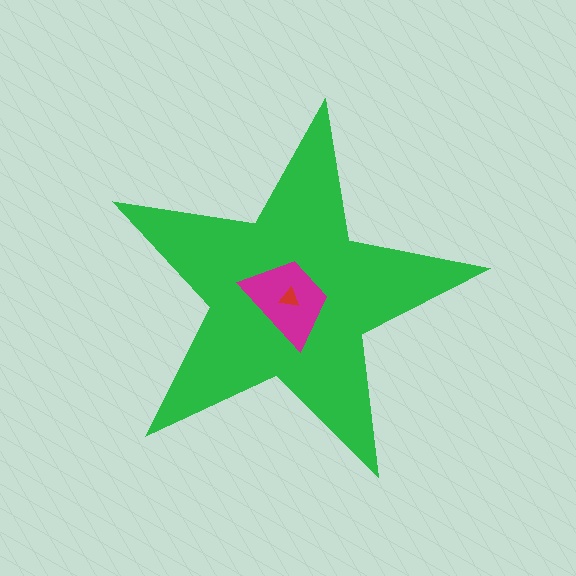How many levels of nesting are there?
3.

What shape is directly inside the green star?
The magenta trapezoid.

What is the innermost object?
The red triangle.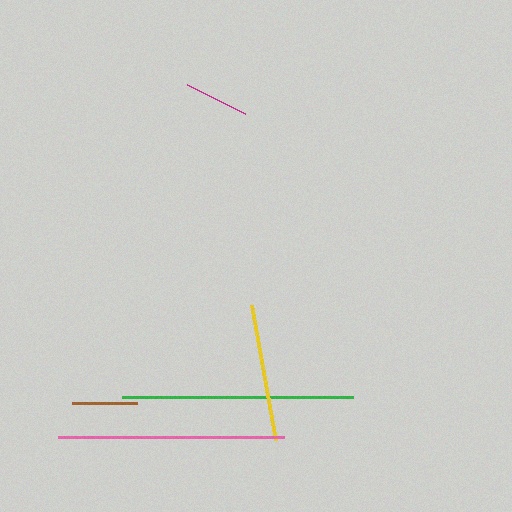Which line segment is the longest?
The green line is the longest at approximately 231 pixels.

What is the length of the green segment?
The green segment is approximately 231 pixels long.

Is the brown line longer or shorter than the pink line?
The pink line is longer than the brown line.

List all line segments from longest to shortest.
From longest to shortest: green, pink, yellow, brown, magenta.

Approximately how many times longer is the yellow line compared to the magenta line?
The yellow line is approximately 2.1 times the length of the magenta line.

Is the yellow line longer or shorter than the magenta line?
The yellow line is longer than the magenta line.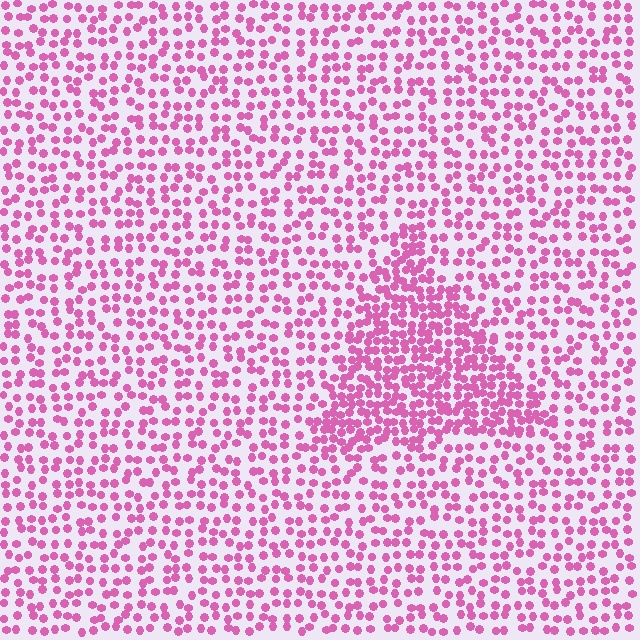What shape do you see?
I see a triangle.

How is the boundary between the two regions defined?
The boundary is defined by a change in element density (approximately 1.9x ratio). All elements are the same color, size, and shape.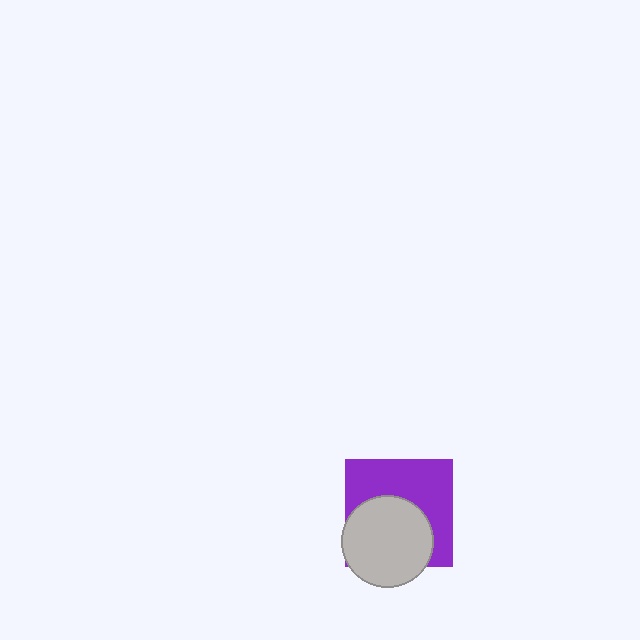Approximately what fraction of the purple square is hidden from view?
Roughly 48% of the purple square is hidden behind the light gray circle.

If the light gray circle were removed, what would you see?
You would see the complete purple square.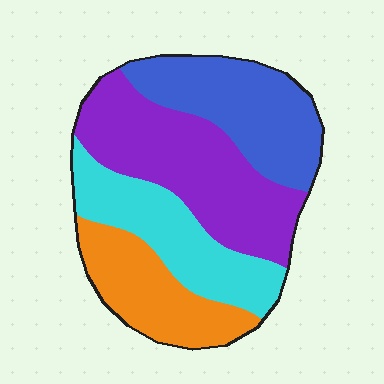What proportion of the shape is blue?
Blue covers 25% of the shape.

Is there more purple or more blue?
Purple.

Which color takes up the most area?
Purple, at roughly 35%.